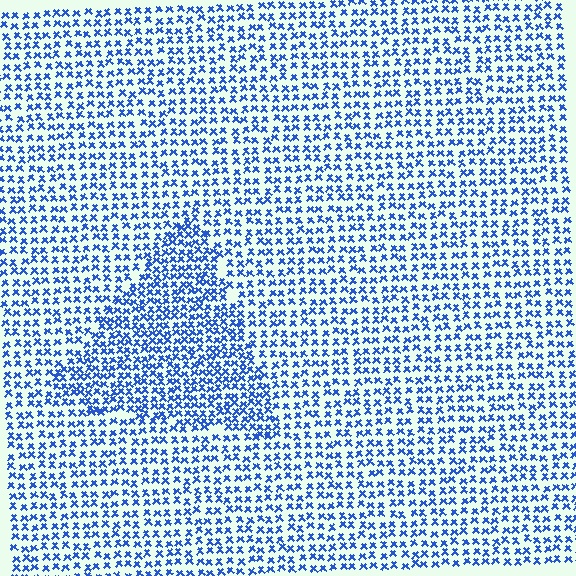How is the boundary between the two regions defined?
The boundary is defined by a change in element density (approximately 1.6x ratio). All elements are the same color, size, and shape.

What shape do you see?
I see a triangle.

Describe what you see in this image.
The image contains small blue elements arranged at two different densities. A triangle-shaped region is visible where the elements are more densely packed than the surrounding area.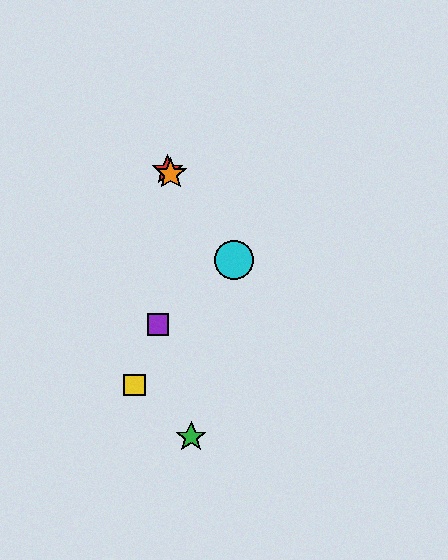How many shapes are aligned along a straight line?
4 shapes (the red star, the blue star, the orange star, the cyan circle) are aligned along a straight line.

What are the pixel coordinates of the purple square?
The purple square is at (158, 325).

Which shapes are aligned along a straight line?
The red star, the blue star, the orange star, the cyan circle are aligned along a straight line.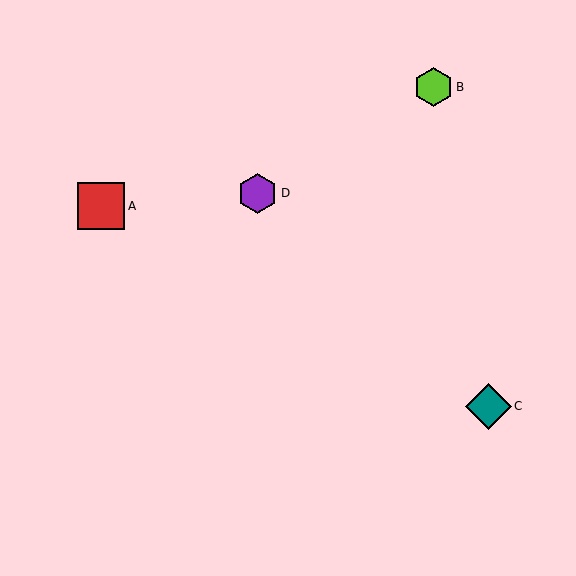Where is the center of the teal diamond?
The center of the teal diamond is at (488, 406).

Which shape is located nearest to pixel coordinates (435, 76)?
The lime hexagon (labeled B) at (434, 87) is nearest to that location.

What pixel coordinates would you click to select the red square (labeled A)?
Click at (101, 206) to select the red square A.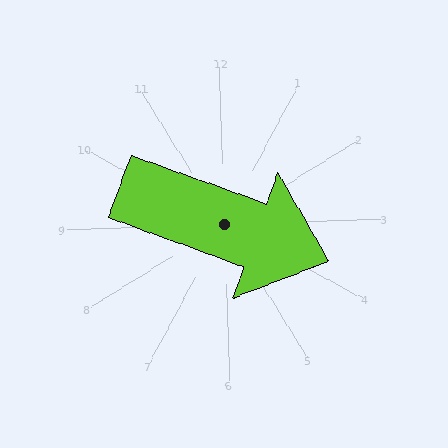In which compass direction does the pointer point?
East.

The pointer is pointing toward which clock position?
Roughly 4 o'clock.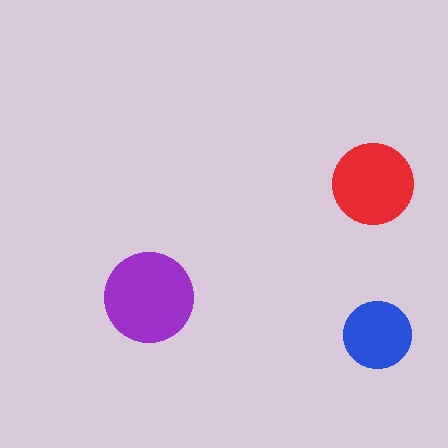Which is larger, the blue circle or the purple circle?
The purple one.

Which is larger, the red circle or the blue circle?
The red one.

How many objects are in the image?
There are 3 objects in the image.